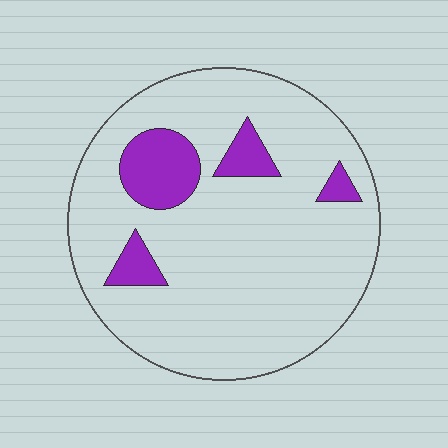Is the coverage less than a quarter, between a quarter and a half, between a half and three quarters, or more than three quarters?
Less than a quarter.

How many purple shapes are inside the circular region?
4.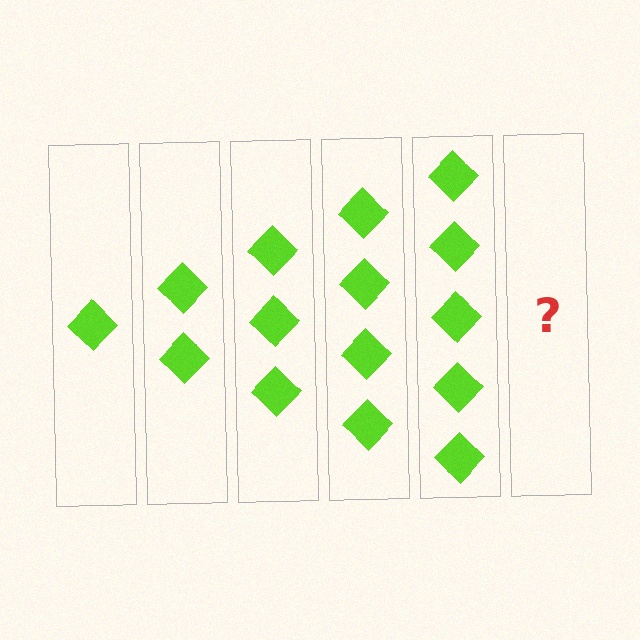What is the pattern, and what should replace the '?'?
The pattern is that each step adds one more diamond. The '?' should be 6 diamonds.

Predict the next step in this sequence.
The next step is 6 diamonds.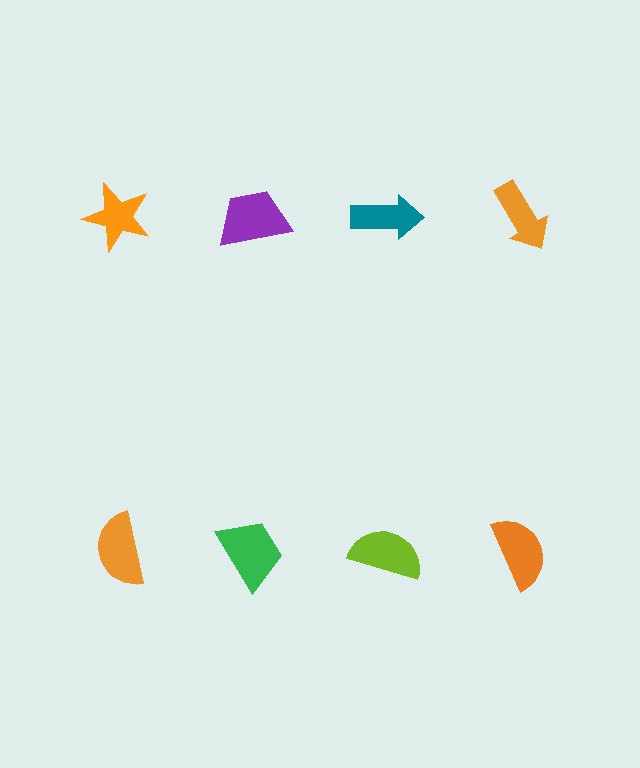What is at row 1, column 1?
An orange star.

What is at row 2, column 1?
An orange semicircle.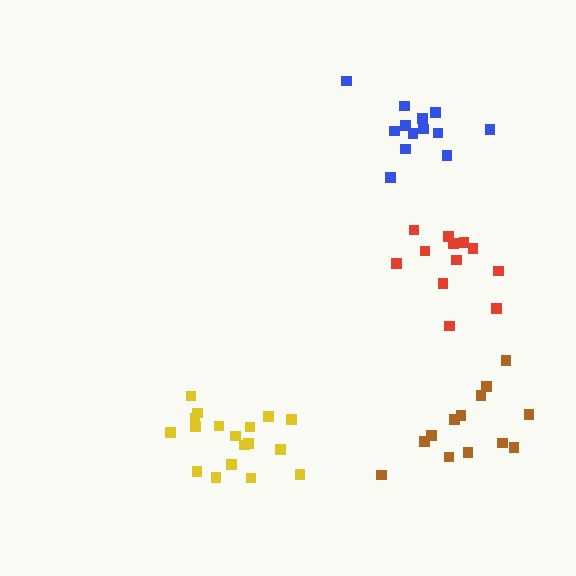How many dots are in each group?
Group 1: 18 dots, Group 2: 13 dots, Group 3: 12 dots, Group 4: 13 dots (56 total).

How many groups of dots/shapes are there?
There are 4 groups.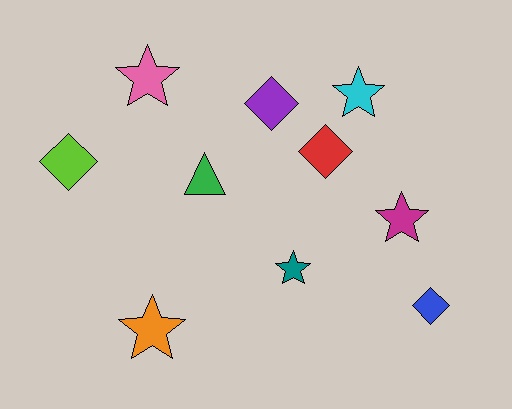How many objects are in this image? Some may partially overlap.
There are 10 objects.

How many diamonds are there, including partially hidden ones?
There are 4 diamonds.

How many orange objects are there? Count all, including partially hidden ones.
There is 1 orange object.